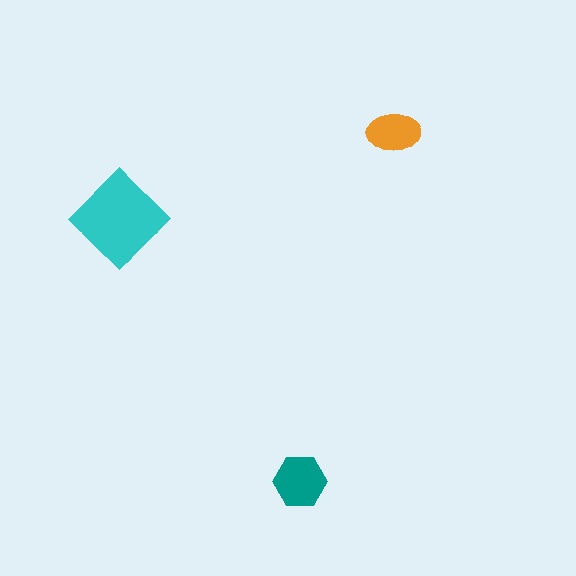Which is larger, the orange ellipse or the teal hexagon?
The teal hexagon.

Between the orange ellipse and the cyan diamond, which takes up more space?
The cyan diamond.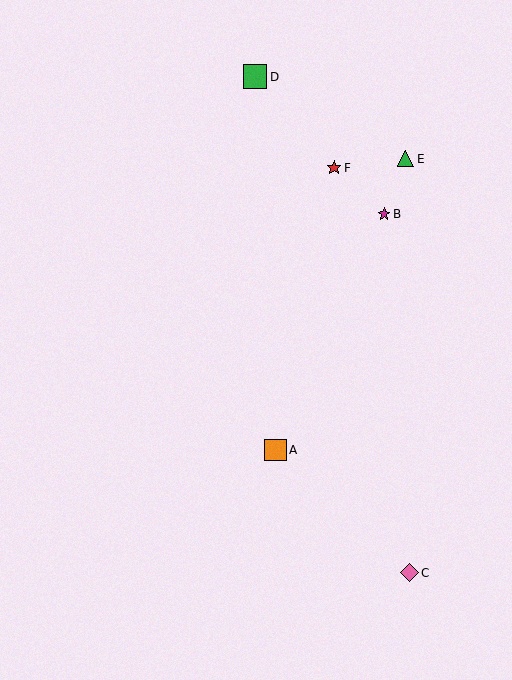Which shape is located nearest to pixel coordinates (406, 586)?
The pink diamond (labeled C) at (409, 573) is nearest to that location.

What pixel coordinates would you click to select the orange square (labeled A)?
Click at (275, 450) to select the orange square A.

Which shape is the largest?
The green square (labeled D) is the largest.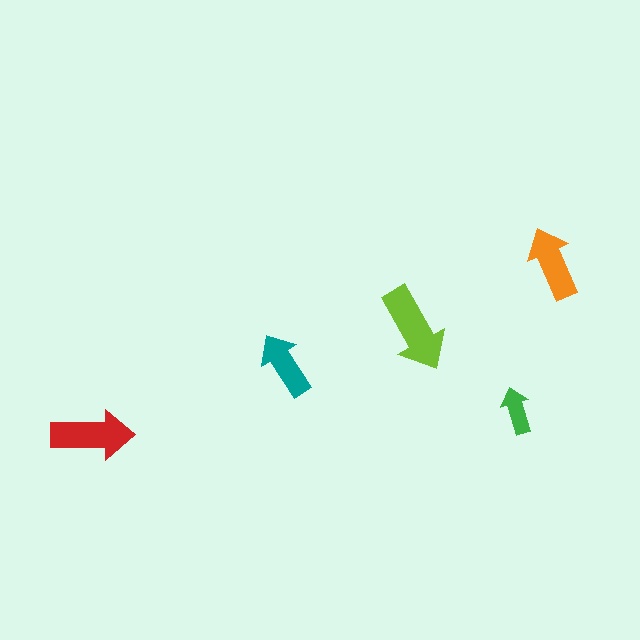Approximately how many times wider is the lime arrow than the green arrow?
About 2 times wider.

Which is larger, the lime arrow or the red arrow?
The lime one.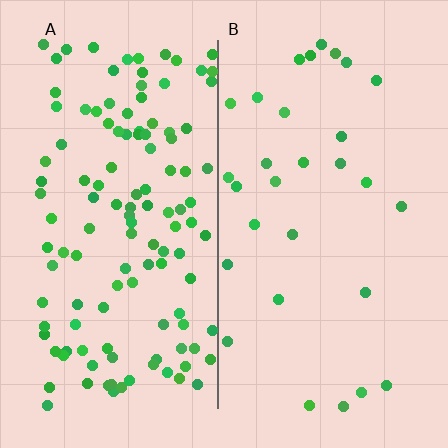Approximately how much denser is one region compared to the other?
Approximately 4.1× — region A over region B.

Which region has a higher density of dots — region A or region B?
A (the left).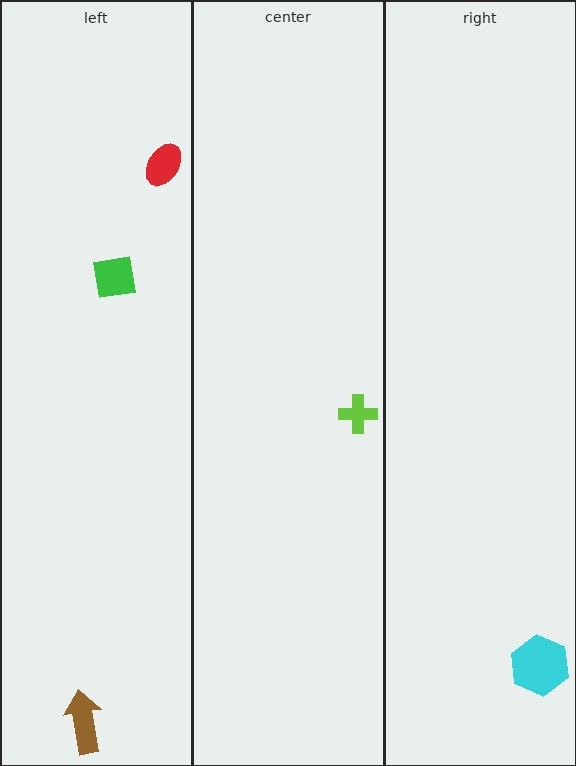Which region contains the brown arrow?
The left region.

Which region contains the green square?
The left region.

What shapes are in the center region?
The lime cross.